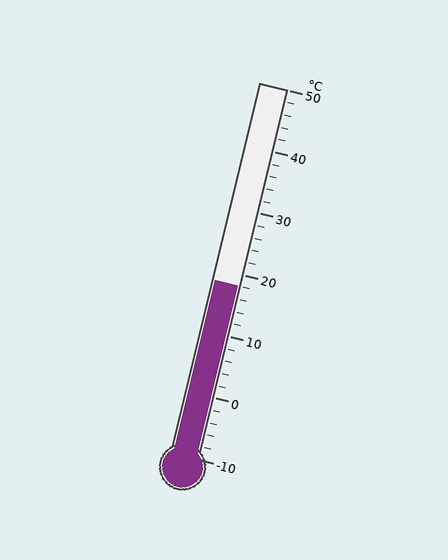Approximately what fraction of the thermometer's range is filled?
The thermometer is filled to approximately 45% of its range.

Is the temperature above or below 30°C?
The temperature is below 30°C.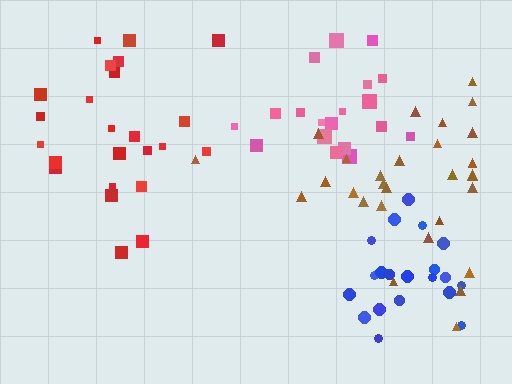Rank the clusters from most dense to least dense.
blue, pink, brown, red.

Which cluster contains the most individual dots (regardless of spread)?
Brown (31).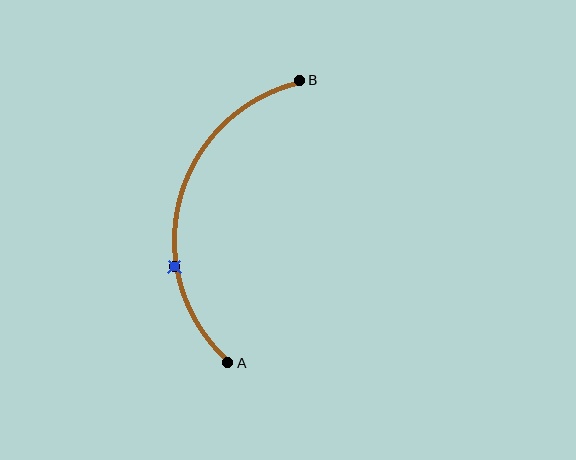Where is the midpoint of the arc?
The arc midpoint is the point on the curve farthest from the straight line joining A and B. It sits to the left of that line.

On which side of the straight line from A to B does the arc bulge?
The arc bulges to the left of the straight line connecting A and B.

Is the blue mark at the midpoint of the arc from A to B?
No. The blue mark lies on the arc but is closer to endpoint A. The arc midpoint would be at the point on the curve equidistant along the arc from both A and B.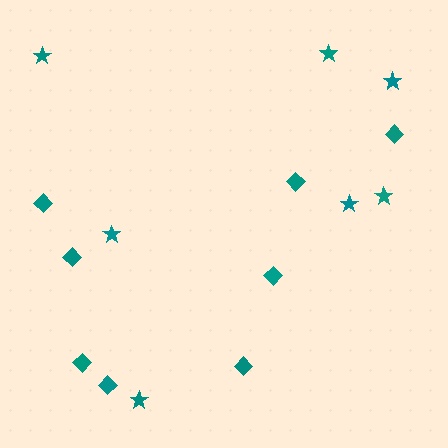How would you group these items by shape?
There are 2 groups: one group of diamonds (8) and one group of stars (7).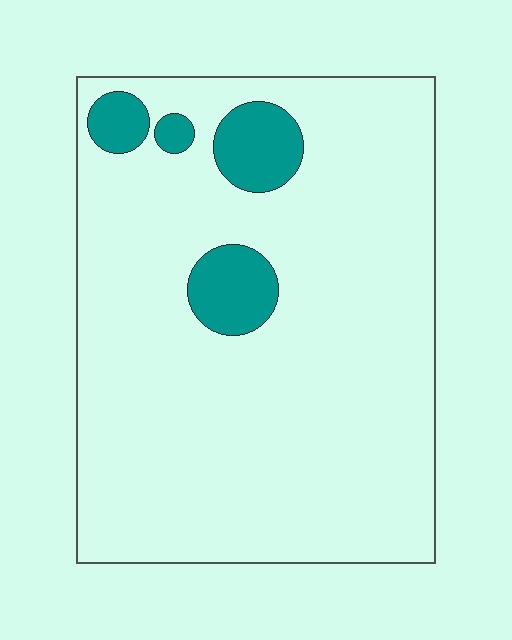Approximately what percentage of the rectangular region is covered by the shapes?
Approximately 10%.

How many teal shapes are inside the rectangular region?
4.